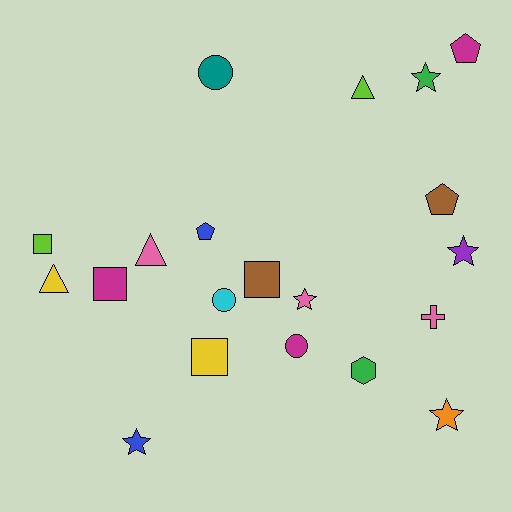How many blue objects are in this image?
There are 2 blue objects.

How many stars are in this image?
There are 5 stars.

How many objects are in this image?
There are 20 objects.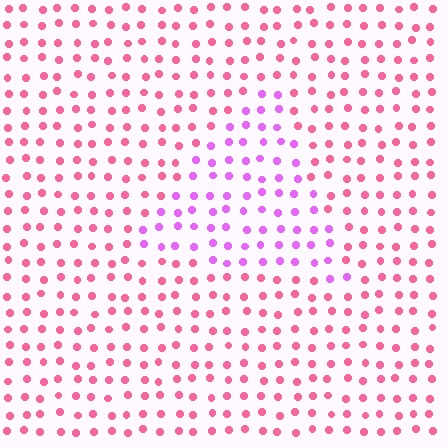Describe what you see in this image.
The image is filled with small pink elements in a uniform arrangement. A triangle-shaped region is visible where the elements are tinted to a slightly different hue, forming a subtle color boundary.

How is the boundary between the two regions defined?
The boundary is defined purely by a slight shift in hue (about 44 degrees). Spacing, size, and orientation are identical on both sides.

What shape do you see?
I see a triangle.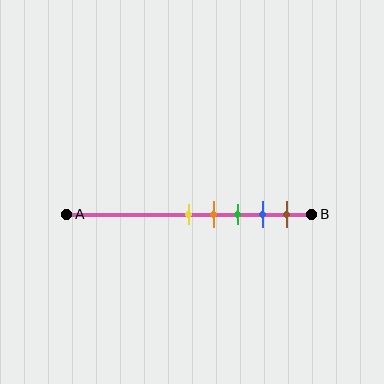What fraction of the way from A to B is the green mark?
The green mark is approximately 70% (0.7) of the way from A to B.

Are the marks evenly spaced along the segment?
Yes, the marks are approximately evenly spaced.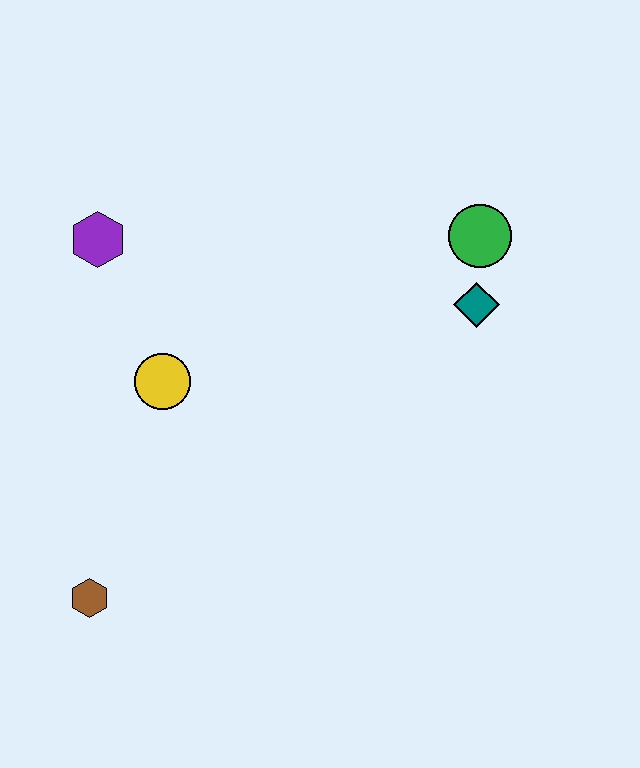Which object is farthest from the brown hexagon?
The green circle is farthest from the brown hexagon.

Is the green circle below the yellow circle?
No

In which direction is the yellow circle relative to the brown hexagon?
The yellow circle is above the brown hexagon.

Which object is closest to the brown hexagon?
The yellow circle is closest to the brown hexagon.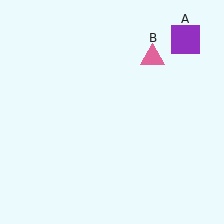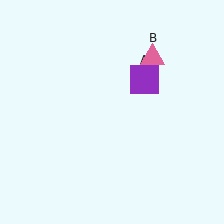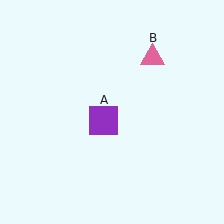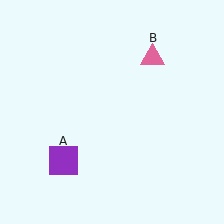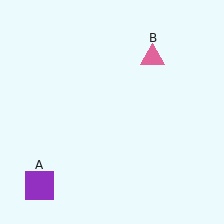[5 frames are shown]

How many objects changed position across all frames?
1 object changed position: purple square (object A).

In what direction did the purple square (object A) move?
The purple square (object A) moved down and to the left.